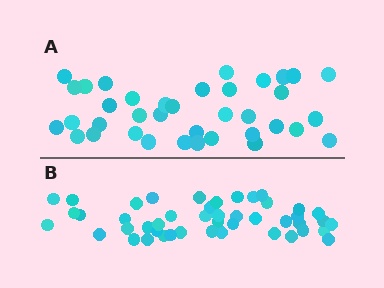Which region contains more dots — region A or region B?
Region B (the bottom region) has more dots.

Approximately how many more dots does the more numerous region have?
Region B has roughly 8 or so more dots than region A.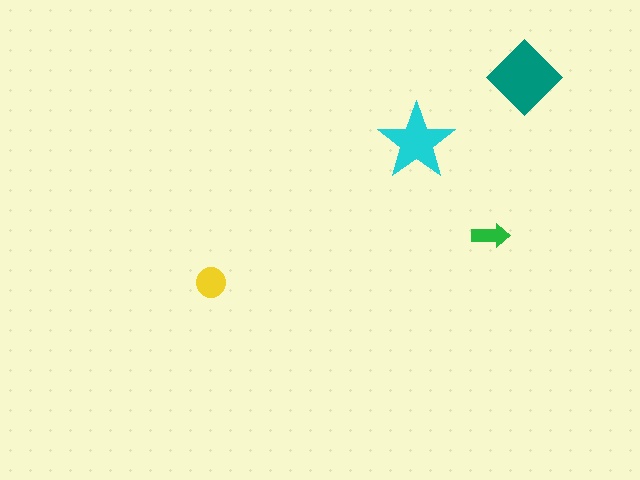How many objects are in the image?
There are 4 objects in the image.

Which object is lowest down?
The yellow circle is bottommost.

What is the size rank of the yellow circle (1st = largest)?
3rd.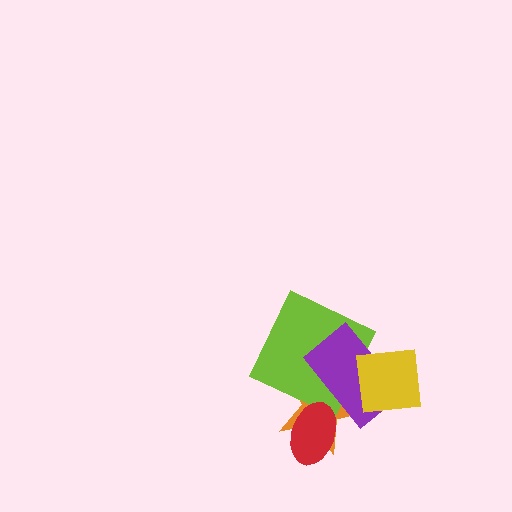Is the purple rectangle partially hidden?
Yes, it is partially covered by another shape.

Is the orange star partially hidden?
Yes, it is partially covered by another shape.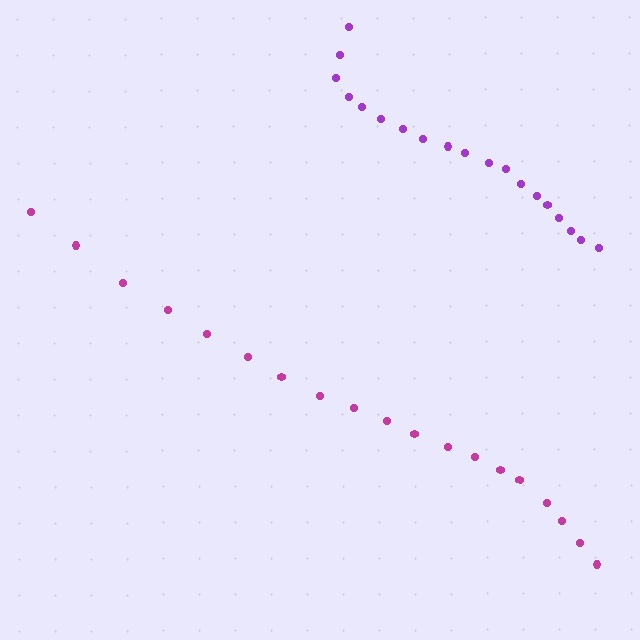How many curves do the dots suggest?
There are 2 distinct paths.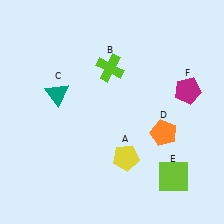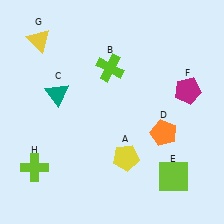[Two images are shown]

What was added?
A yellow triangle (G), a lime cross (H) were added in Image 2.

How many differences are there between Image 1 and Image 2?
There are 2 differences between the two images.